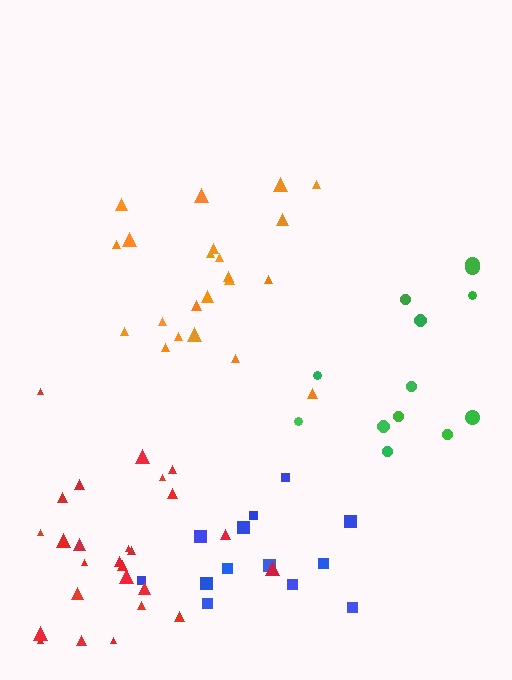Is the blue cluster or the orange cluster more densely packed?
Orange.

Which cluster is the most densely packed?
Orange.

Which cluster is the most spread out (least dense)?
Blue.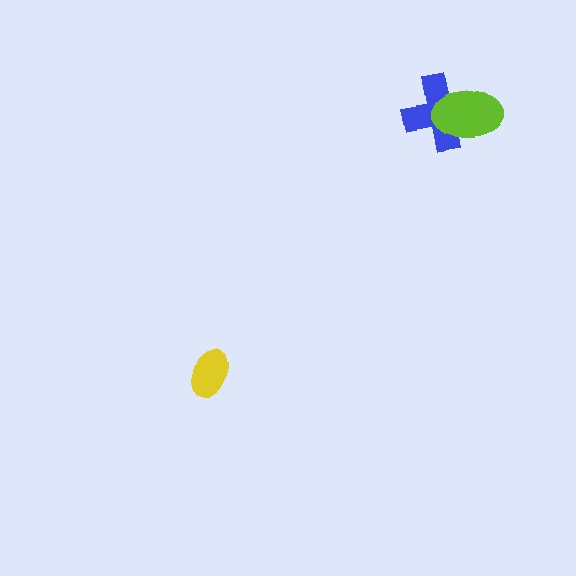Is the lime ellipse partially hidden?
No, no other shape covers it.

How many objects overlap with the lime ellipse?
1 object overlaps with the lime ellipse.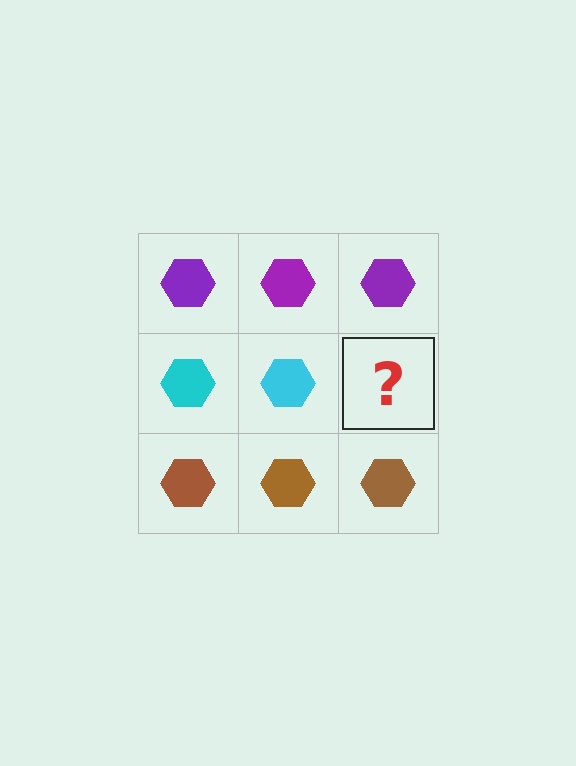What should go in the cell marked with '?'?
The missing cell should contain a cyan hexagon.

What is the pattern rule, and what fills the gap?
The rule is that each row has a consistent color. The gap should be filled with a cyan hexagon.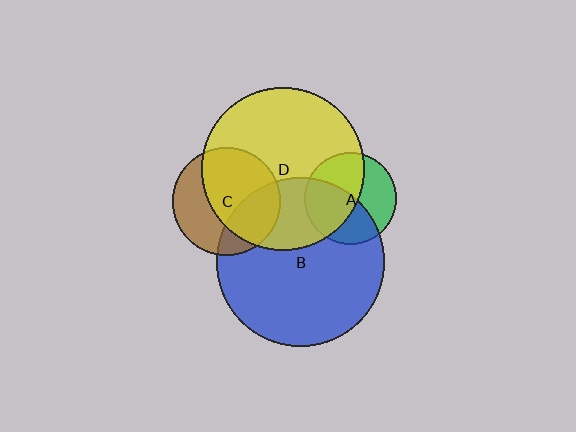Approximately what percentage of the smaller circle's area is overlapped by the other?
Approximately 50%.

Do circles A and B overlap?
Yes.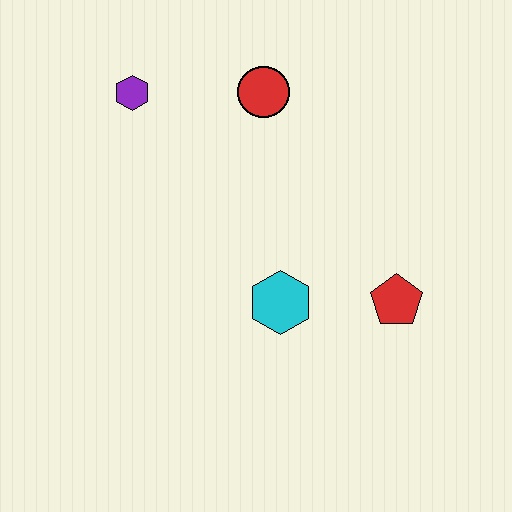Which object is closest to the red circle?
The purple hexagon is closest to the red circle.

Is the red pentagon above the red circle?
No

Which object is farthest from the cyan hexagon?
The purple hexagon is farthest from the cyan hexagon.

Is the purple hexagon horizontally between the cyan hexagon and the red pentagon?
No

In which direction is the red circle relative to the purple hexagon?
The red circle is to the right of the purple hexagon.